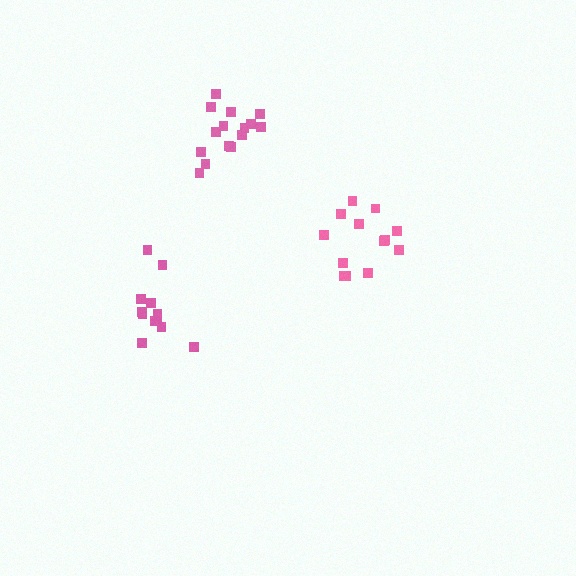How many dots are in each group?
Group 1: 15 dots, Group 2: 13 dots, Group 3: 12 dots (40 total).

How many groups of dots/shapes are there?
There are 3 groups.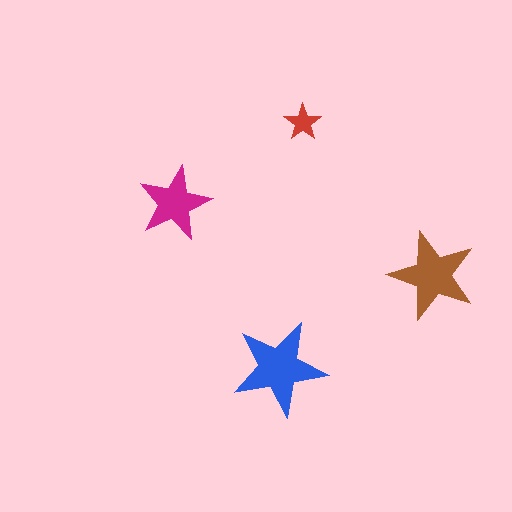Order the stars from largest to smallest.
the blue one, the brown one, the magenta one, the red one.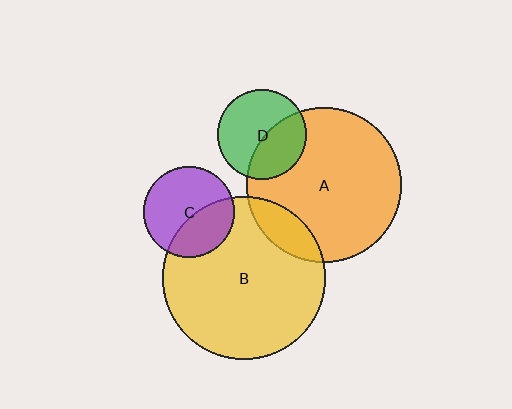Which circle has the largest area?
Circle B (yellow).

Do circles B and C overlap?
Yes.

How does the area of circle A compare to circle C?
Approximately 2.9 times.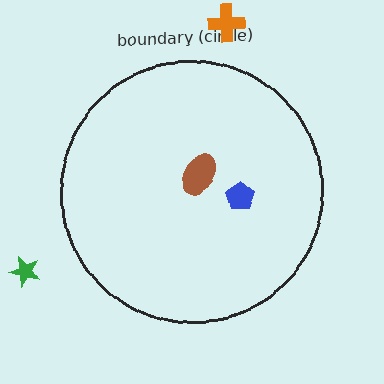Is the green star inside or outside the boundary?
Outside.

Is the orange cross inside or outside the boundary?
Outside.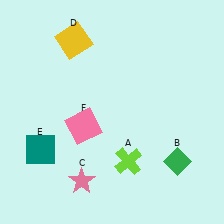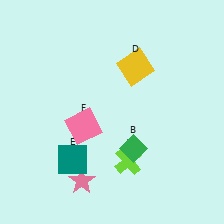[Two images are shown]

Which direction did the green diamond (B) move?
The green diamond (B) moved left.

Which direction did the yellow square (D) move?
The yellow square (D) moved right.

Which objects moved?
The objects that moved are: the green diamond (B), the yellow square (D), the teal square (E).